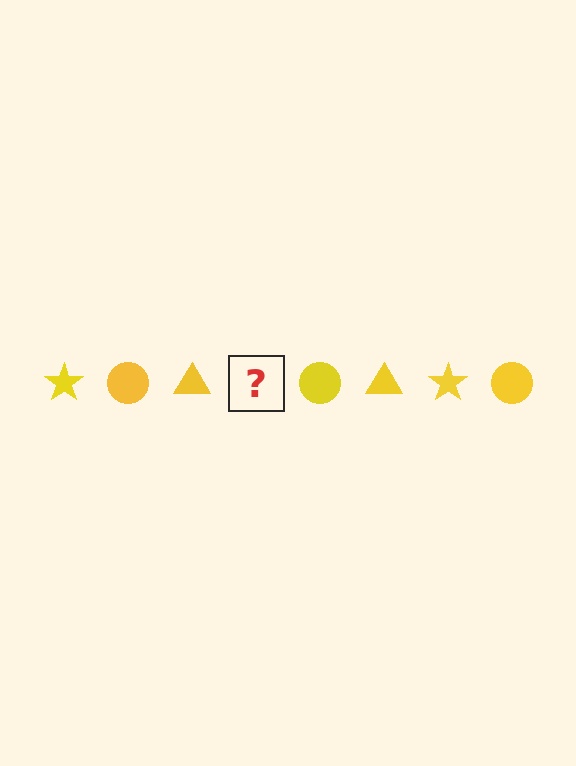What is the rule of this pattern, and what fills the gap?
The rule is that the pattern cycles through star, circle, triangle shapes in yellow. The gap should be filled with a yellow star.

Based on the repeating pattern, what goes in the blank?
The blank should be a yellow star.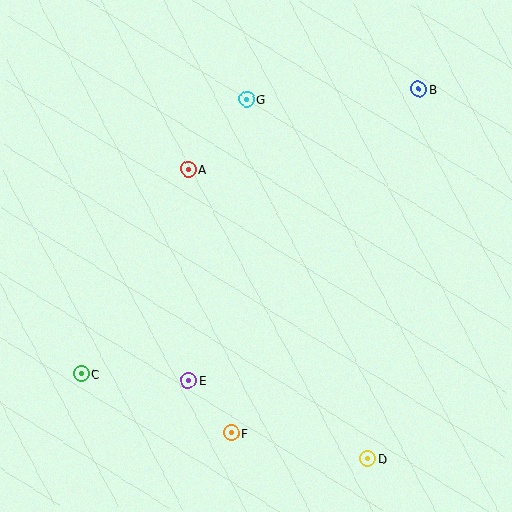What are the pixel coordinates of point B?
Point B is at (419, 89).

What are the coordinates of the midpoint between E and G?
The midpoint between E and G is at (218, 240).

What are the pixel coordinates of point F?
Point F is at (231, 433).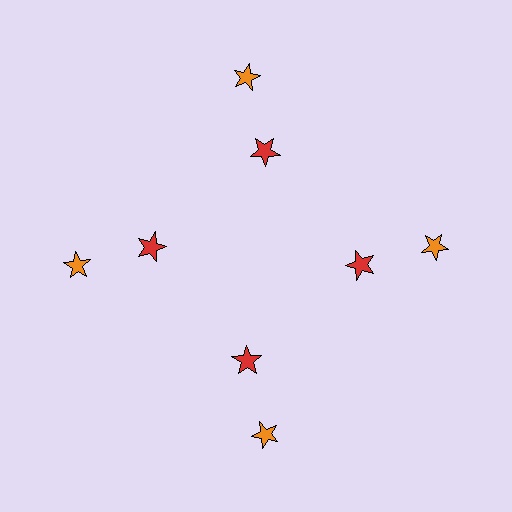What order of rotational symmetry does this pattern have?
This pattern has 4-fold rotational symmetry.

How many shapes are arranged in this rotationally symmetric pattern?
There are 8 shapes, arranged in 4 groups of 2.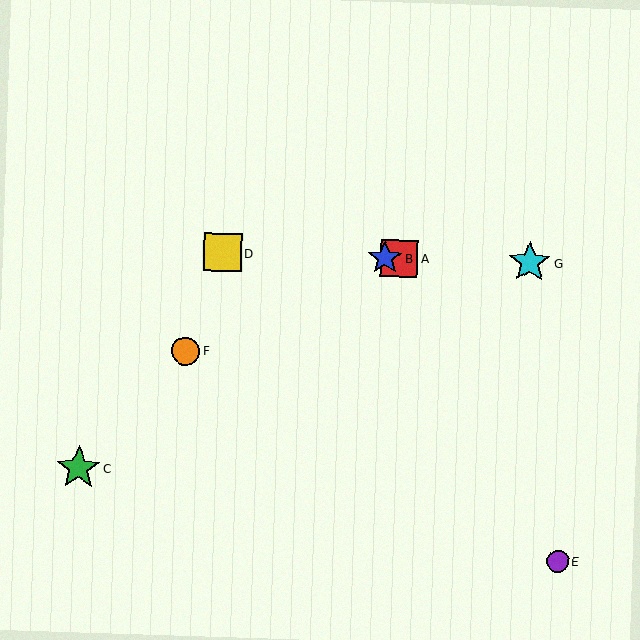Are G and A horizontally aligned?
Yes, both are at y≈262.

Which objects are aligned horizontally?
Objects A, B, D, G are aligned horizontally.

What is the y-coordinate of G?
Object G is at y≈262.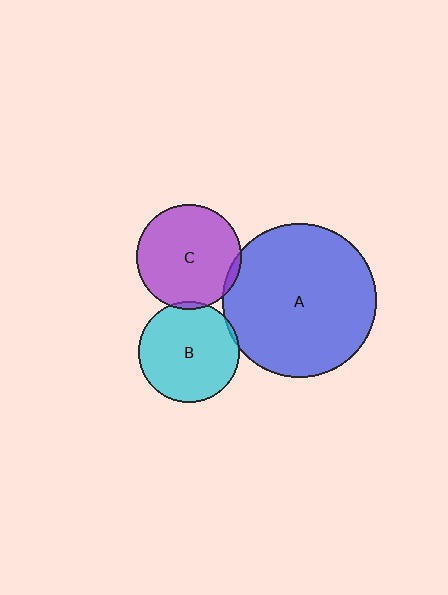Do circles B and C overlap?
Yes.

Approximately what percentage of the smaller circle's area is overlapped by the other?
Approximately 5%.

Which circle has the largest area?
Circle A (blue).